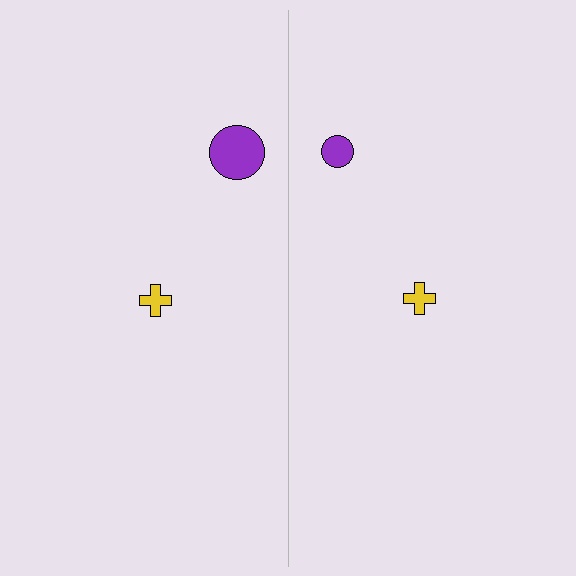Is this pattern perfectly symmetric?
No, the pattern is not perfectly symmetric. The purple circle on the right side has a different size than its mirror counterpart.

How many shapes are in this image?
There are 4 shapes in this image.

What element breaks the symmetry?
The purple circle on the right side has a different size than its mirror counterpart.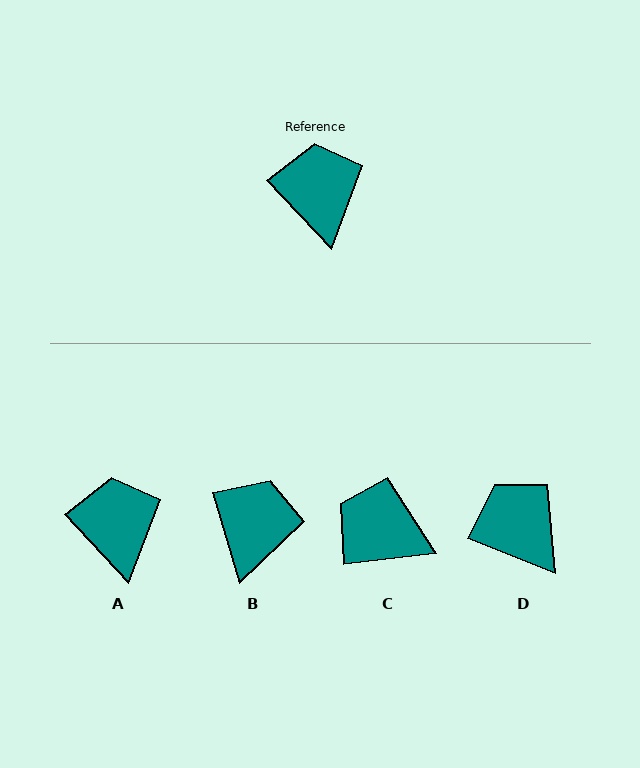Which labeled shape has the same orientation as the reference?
A.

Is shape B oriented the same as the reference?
No, it is off by about 26 degrees.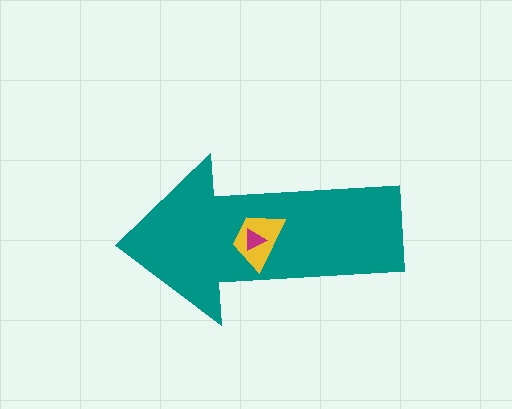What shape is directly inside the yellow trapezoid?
The magenta triangle.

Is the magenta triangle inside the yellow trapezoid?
Yes.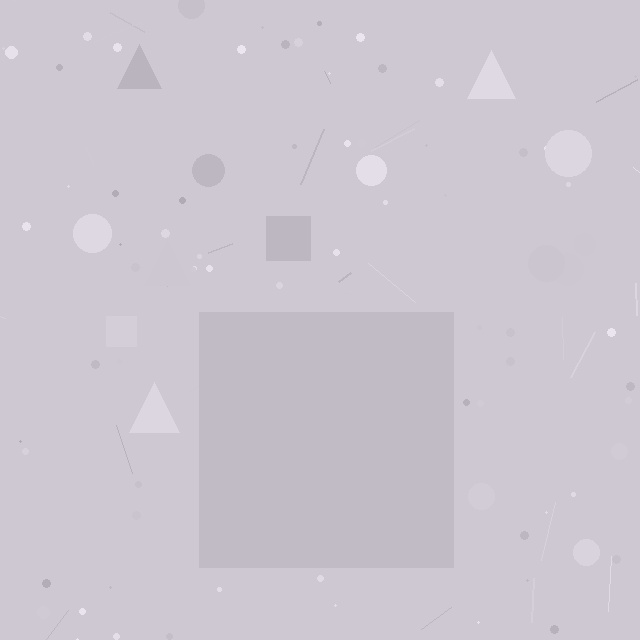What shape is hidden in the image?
A square is hidden in the image.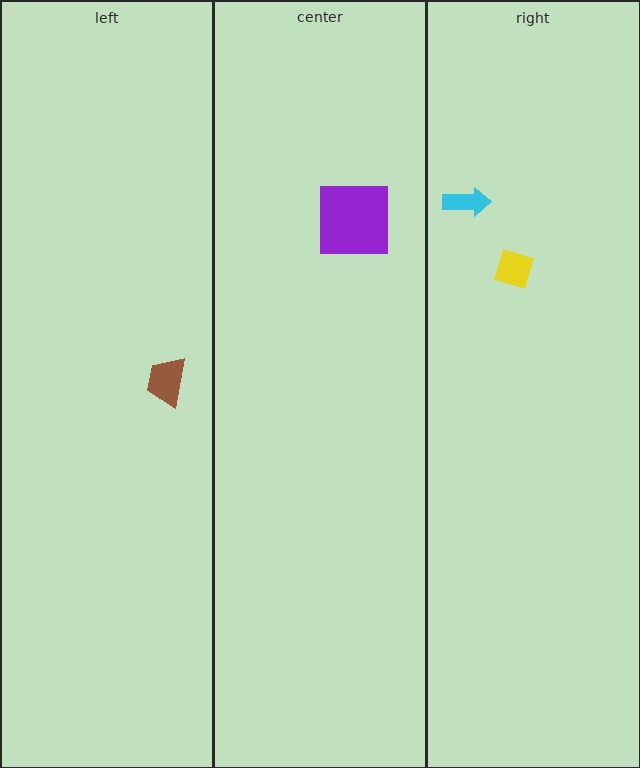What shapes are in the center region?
The purple square.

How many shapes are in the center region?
1.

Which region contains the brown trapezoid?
The left region.